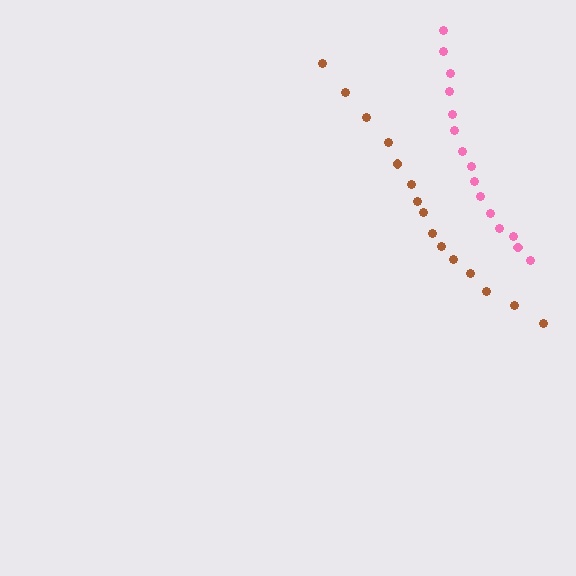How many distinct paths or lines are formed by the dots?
There are 2 distinct paths.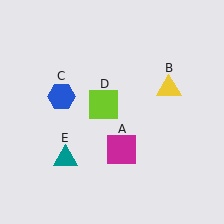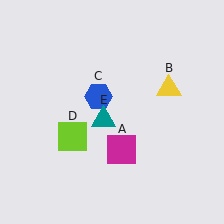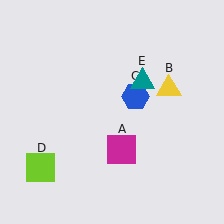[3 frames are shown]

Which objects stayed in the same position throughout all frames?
Magenta square (object A) and yellow triangle (object B) remained stationary.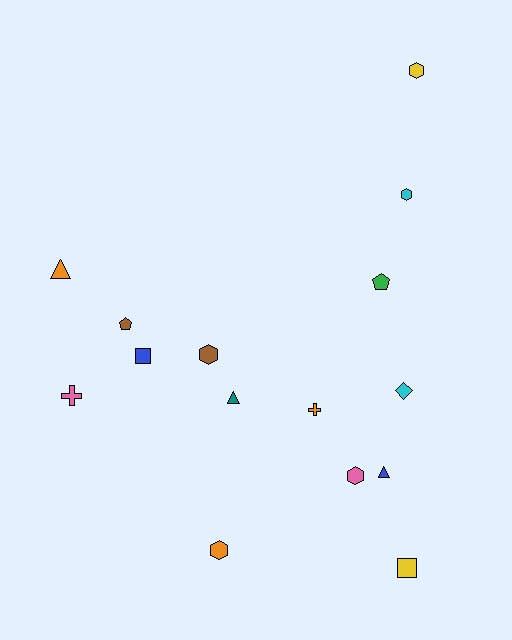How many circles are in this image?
There are no circles.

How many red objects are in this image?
There are no red objects.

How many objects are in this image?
There are 15 objects.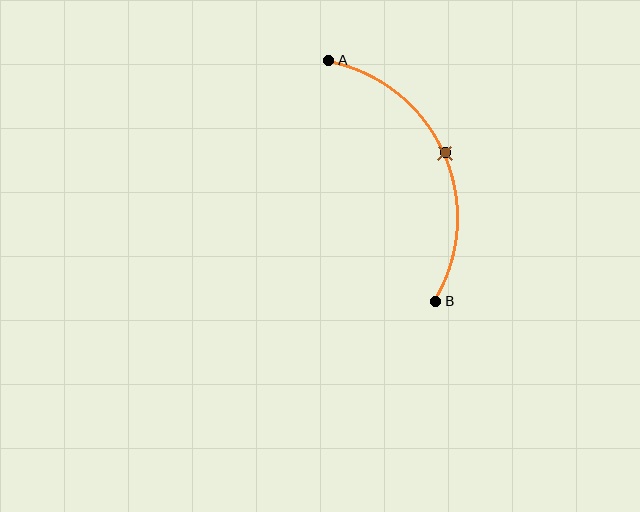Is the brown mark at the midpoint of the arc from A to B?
Yes. The brown mark lies on the arc at equal arc-length from both A and B — it is the arc midpoint.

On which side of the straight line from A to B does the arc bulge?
The arc bulges to the right of the straight line connecting A and B.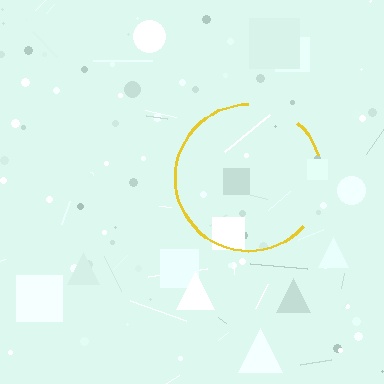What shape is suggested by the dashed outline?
The dashed outline suggests a circle.